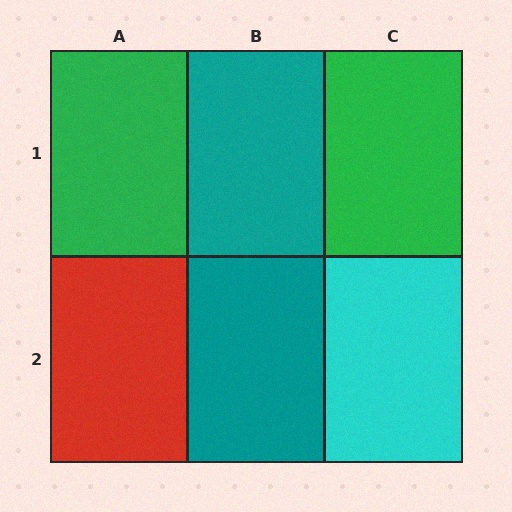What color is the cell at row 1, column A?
Green.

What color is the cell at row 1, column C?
Green.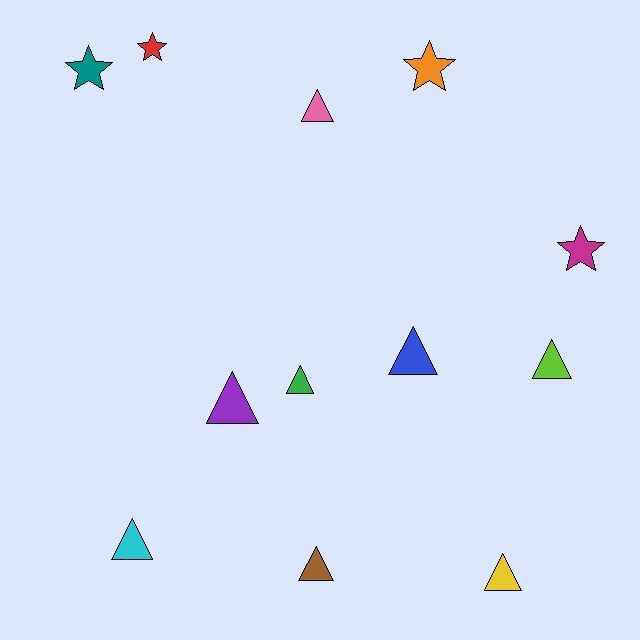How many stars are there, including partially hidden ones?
There are 4 stars.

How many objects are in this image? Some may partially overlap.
There are 12 objects.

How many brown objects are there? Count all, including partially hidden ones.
There is 1 brown object.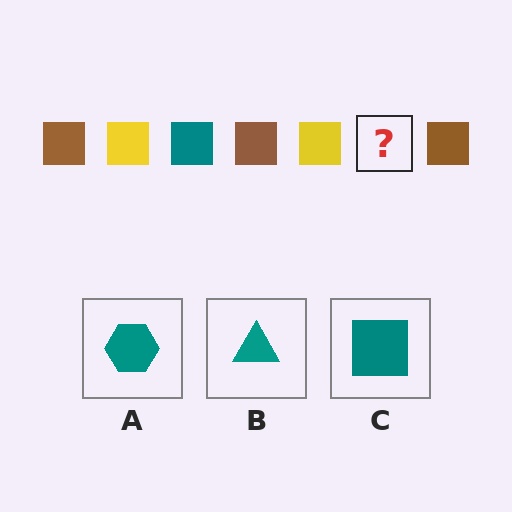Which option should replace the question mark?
Option C.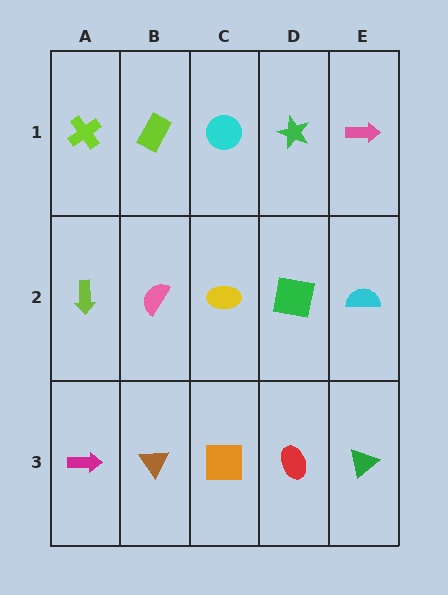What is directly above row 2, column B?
A lime rectangle.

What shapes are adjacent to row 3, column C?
A yellow ellipse (row 2, column C), a brown triangle (row 3, column B), a red ellipse (row 3, column D).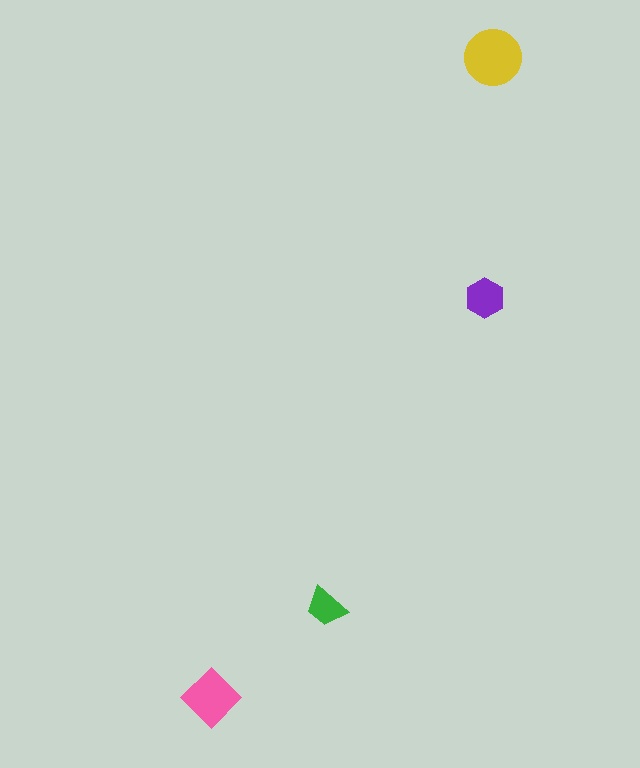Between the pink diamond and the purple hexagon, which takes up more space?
The pink diamond.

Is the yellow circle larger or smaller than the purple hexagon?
Larger.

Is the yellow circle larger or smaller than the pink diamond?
Larger.